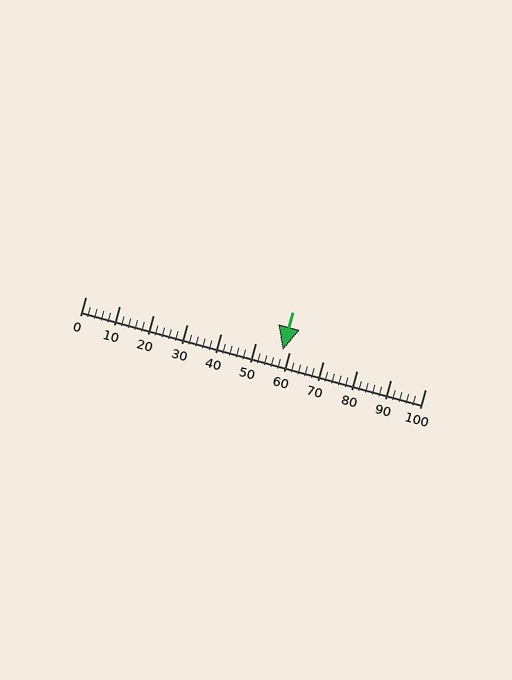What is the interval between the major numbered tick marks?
The major tick marks are spaced 10 units apart.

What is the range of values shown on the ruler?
The ruler shows values from 0 to 100.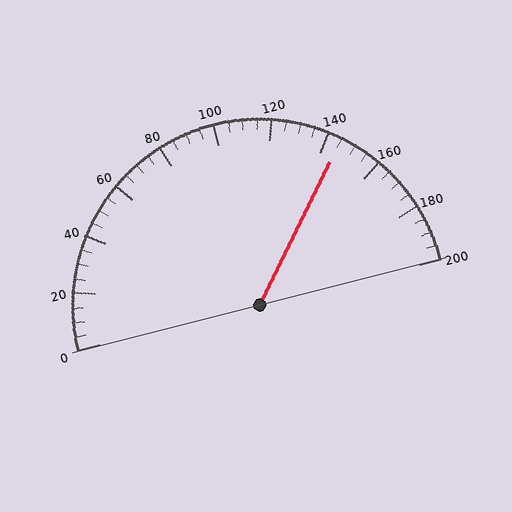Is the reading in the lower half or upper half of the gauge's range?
The reading is in the upper half of the range (0 to 200).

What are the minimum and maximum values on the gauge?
The gauge ranges from 0 to 200.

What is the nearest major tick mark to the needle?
The nearest major tick mark is 140.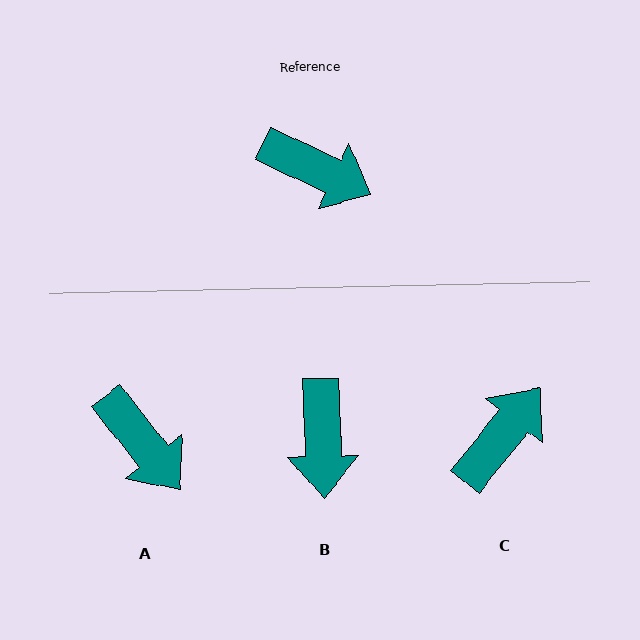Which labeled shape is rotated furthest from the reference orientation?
C, about 77 degrees away.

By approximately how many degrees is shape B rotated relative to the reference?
Approximately 64 degrees clockwise.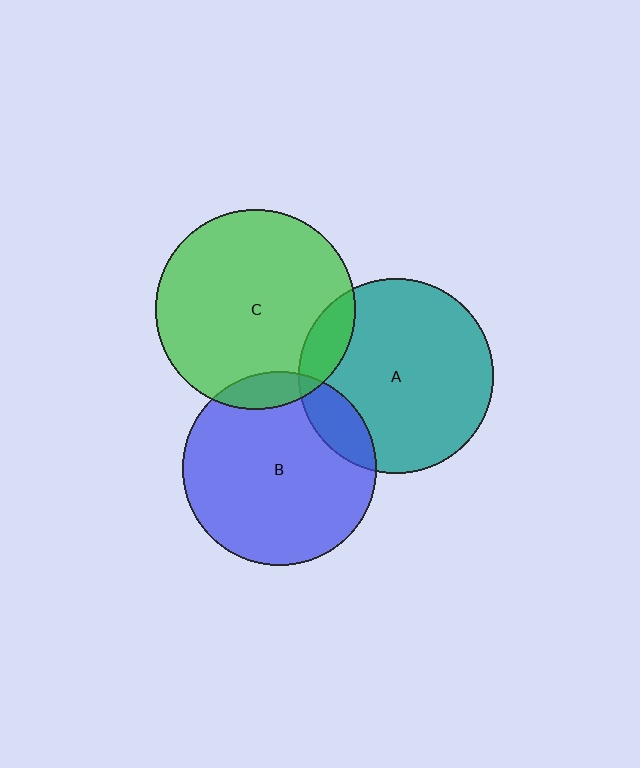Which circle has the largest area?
Circle C (green).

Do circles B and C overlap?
Yes.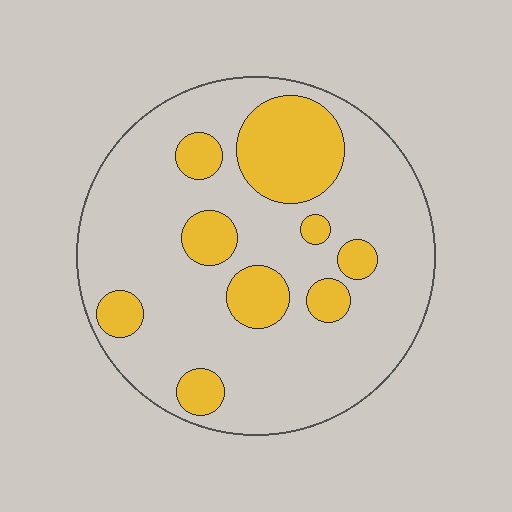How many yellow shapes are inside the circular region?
9.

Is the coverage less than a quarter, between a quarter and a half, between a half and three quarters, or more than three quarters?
Less than a quarter.